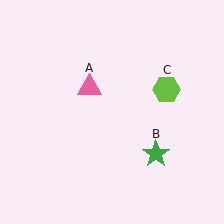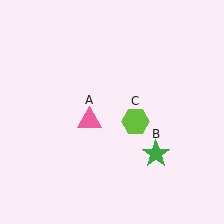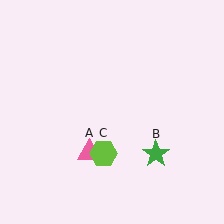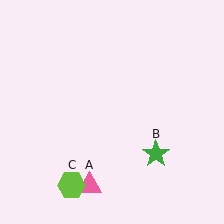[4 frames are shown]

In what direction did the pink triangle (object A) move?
The pink triangle (object A) moved down.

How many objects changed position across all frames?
2 objects changed position: pink triangle (object A), lime hexagon (object C).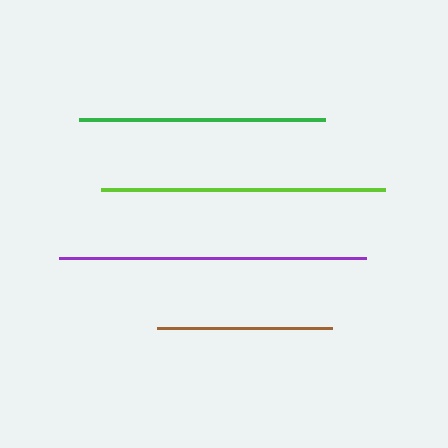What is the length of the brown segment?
The brown segment is approximately 175 pixels long.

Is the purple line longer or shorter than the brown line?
The purple line is longer than the brown line.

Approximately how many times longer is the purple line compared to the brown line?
The purple line is approximately 1.8 times the length of the brown line.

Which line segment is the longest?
The purple line is the longest at approximately 307 pixels.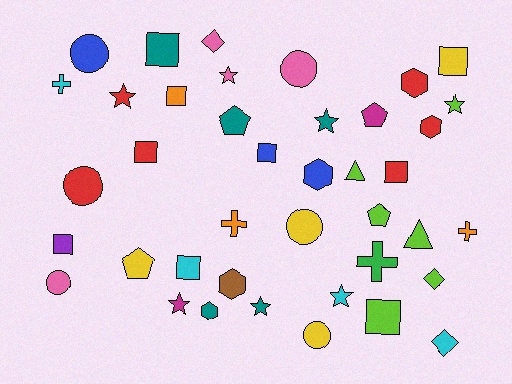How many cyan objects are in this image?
There are 4 cyan objects.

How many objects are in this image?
There are 40 objects.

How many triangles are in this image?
There are 2 triangles.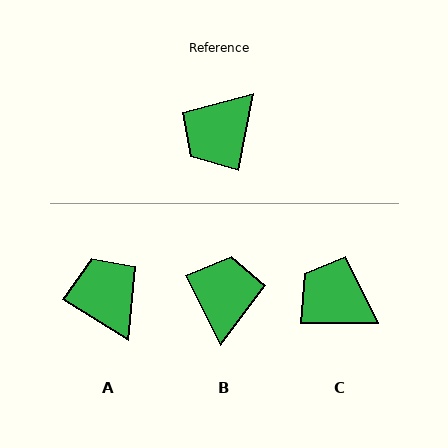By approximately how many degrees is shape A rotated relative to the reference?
Approximately 110 degrees clockwise.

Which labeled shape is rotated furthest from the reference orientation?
B, about 142 degrees away.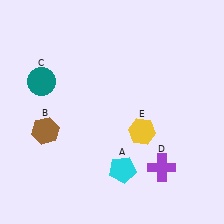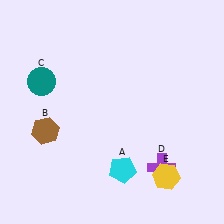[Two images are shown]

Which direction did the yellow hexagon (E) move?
The yellow hexagon (E) moved down.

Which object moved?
The yellow hexagon (E) moved down.